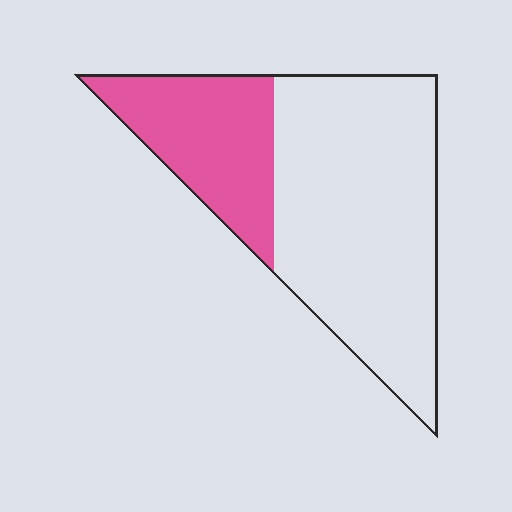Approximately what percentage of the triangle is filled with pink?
Approximately 30%.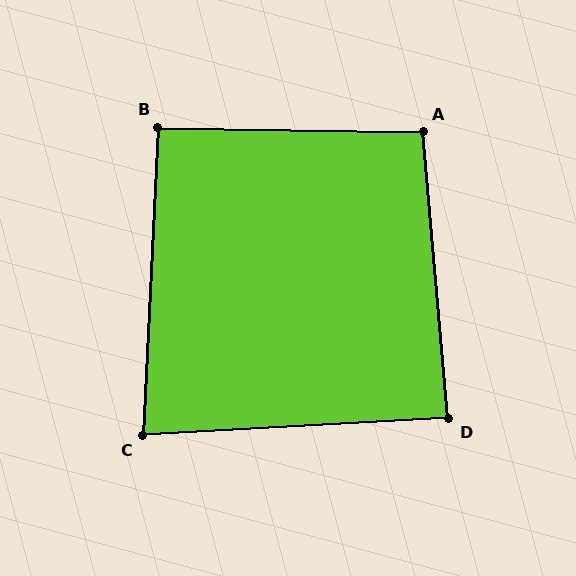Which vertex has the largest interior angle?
A, at approximately 96 degrees.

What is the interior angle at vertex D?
Approximately 88 degrees (approximately right).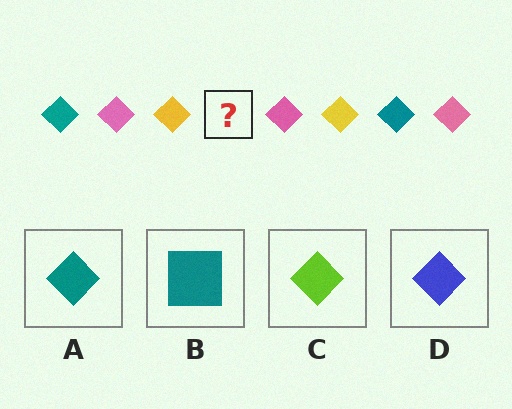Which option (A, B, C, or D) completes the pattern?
A.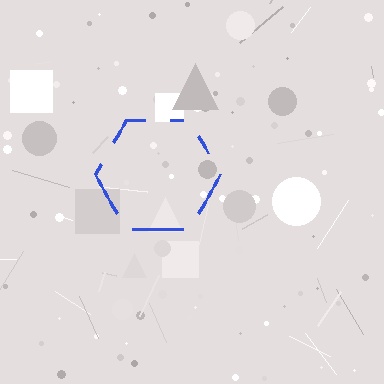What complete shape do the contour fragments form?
The contour fragments form a hexagon.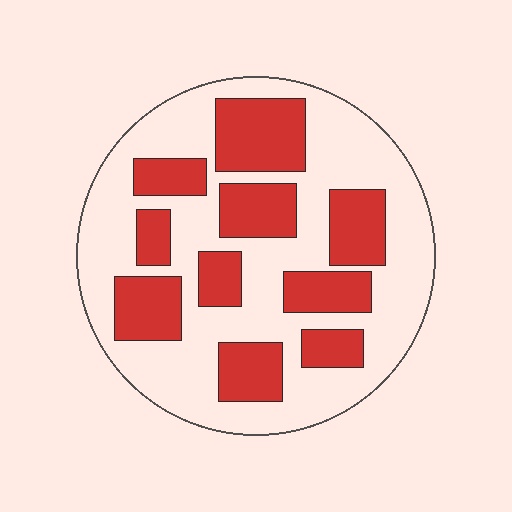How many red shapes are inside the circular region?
10.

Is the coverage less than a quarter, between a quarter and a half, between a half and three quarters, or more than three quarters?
Between a quarter and a half.